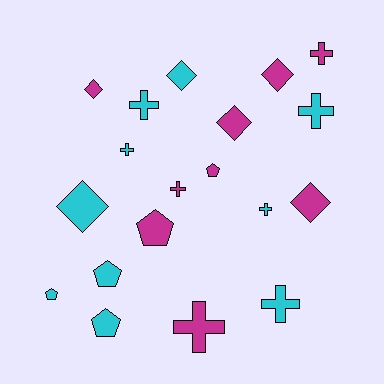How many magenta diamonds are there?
There are 4 magenta diamonds.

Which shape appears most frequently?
Cross, with 8 objects.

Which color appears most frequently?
Cyan, with 10 objects.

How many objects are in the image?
There are 19 objects.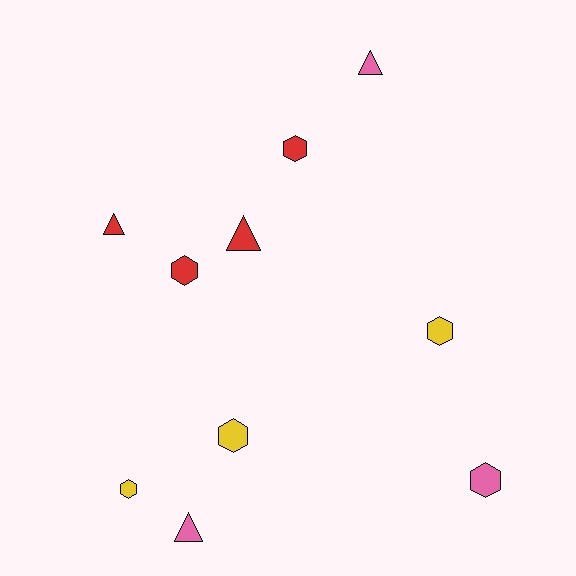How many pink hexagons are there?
There is 1 pink hexagon.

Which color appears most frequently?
Red, with 4 objects.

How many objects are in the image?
There are 10 objects.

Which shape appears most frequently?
Hexagon, with 6 objects.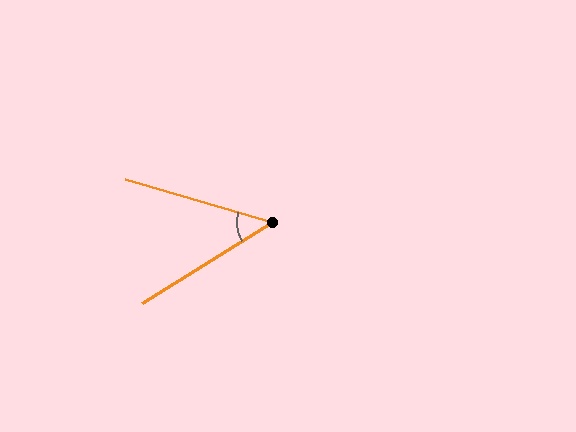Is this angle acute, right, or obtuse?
It is acute.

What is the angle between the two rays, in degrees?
Approximately 48 degrees.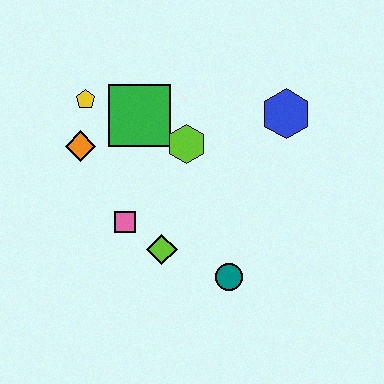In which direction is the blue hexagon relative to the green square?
The blue hexagon is to the right of the green square.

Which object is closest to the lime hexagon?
The green square is closest to the lime hexagon.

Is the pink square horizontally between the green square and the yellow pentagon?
Yes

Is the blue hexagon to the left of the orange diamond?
No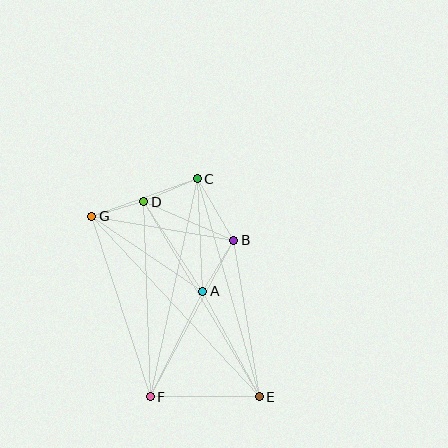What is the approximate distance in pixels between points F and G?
The distance between F and G is approximately 189 pixels.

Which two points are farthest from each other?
Points E and G are farthest from each other.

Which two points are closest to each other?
Points D and G are closest to each other.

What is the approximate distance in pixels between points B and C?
The distance between B and C is approximately 71 pixels.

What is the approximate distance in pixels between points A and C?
The distance between A and C is approximately 112 pixels.